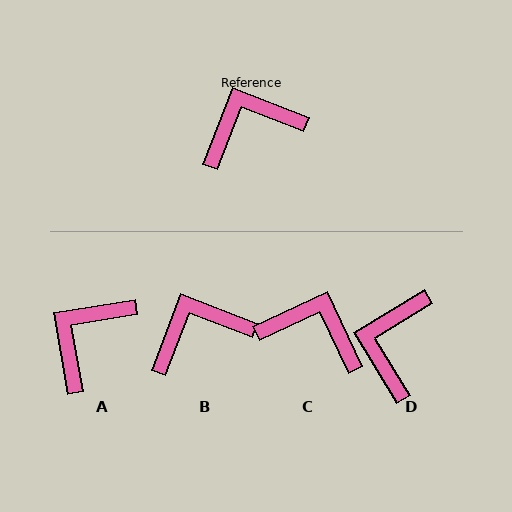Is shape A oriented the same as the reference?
No, it is off by about 31 degrees.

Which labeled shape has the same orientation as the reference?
B.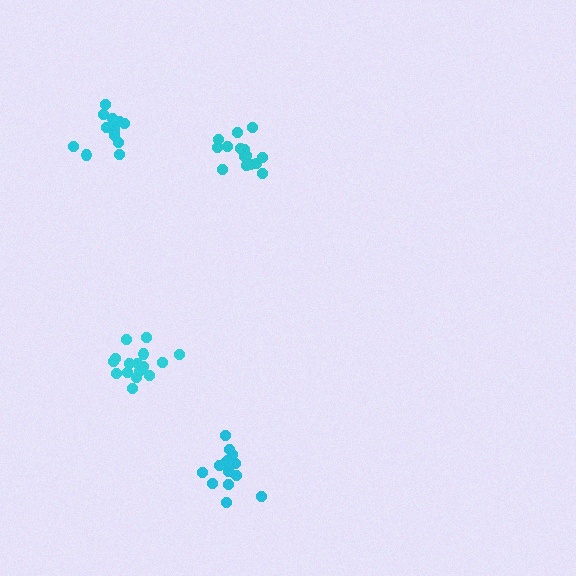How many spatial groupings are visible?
There are 4 spatial groupings.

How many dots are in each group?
Group 1: 14 dots, Group 2: 15 dots, Group 3: 14 dots, Group 4: 16 dots (59 total).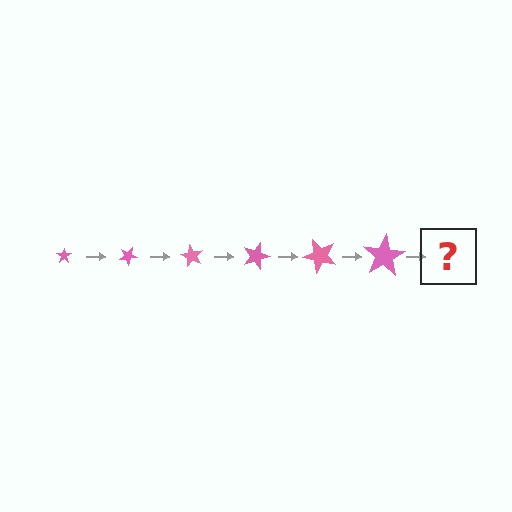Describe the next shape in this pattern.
It should be a star, larger than the previous one and rotated 180 degrees from the start.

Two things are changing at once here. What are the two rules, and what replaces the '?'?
The two rules are that the star grows larger each step and it rotates 30 degrees each step. The '?' should be a star, larger than the previous one and rotated 180 degrees from the start.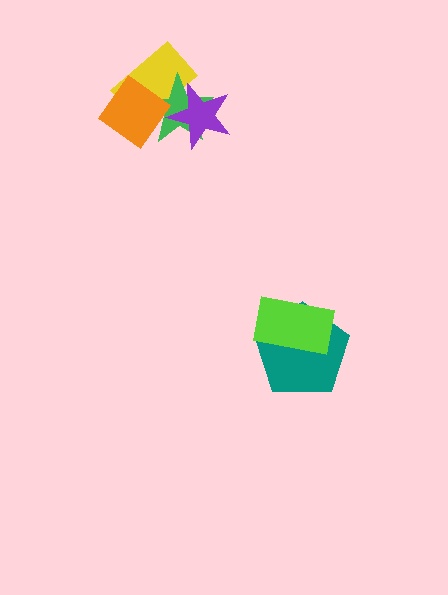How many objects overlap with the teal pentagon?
1 object overlaps with the teal pentagon.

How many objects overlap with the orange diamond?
2 objects overlap with the orange diamond.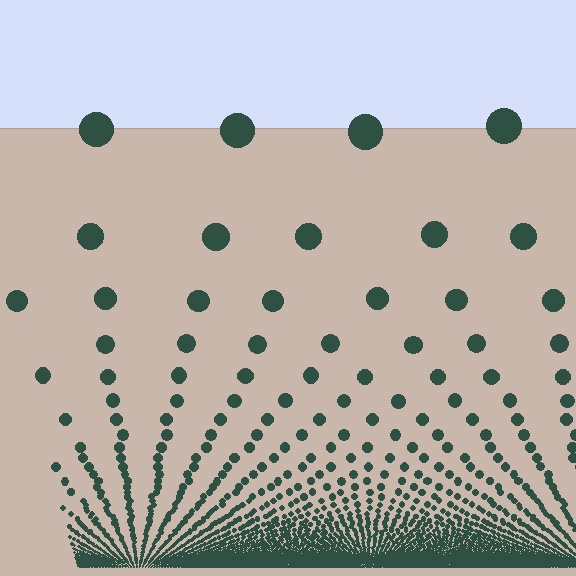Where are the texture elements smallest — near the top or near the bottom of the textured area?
Near the bottom.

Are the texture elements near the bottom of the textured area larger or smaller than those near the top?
Smaller. The gradient is inverted — elements near the bottom are smaller and denser.